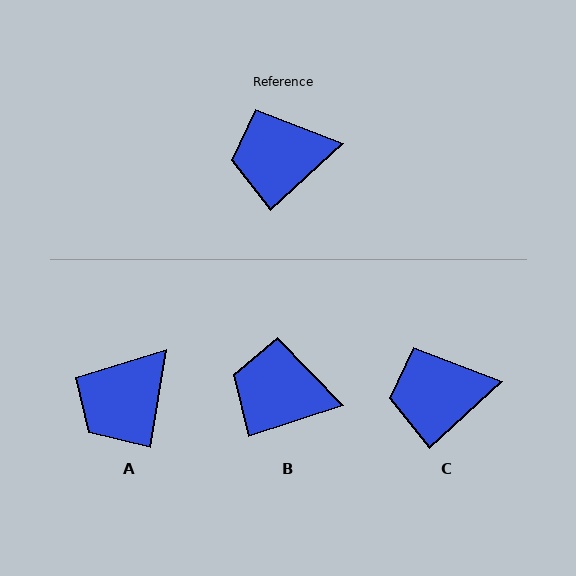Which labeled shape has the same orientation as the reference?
C.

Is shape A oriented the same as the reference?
No, it is off by about 38 degrees.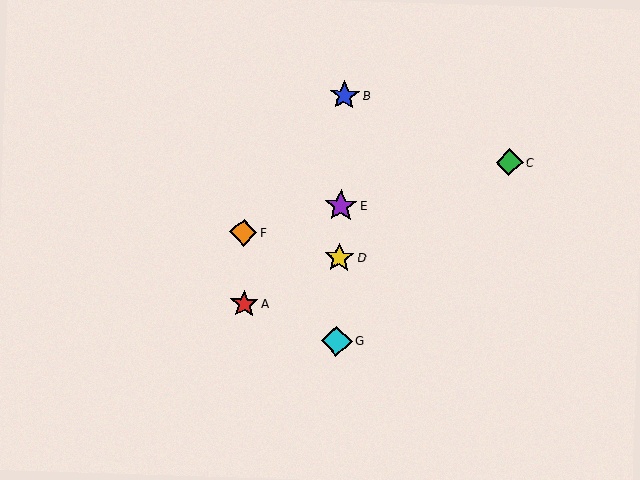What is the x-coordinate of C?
Object C is at x≈509.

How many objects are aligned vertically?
4 objects (B, D, E, G) are aligned vertically.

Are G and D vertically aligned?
Yes, both are at x≈337.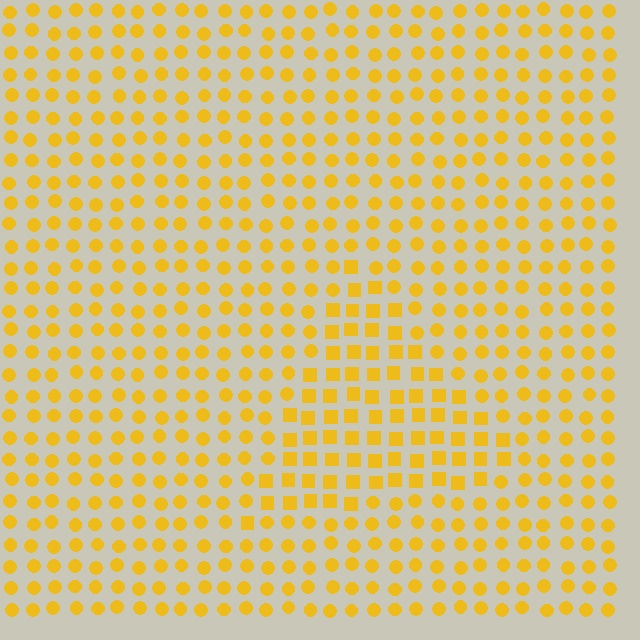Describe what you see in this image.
The image is filled with small yellow elements arranged in a uniform grid. A triangle-shaped region contains squares, while the surrounding area contains circles. The boundary is defined purely by the change in element shape.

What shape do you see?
I see a triangle.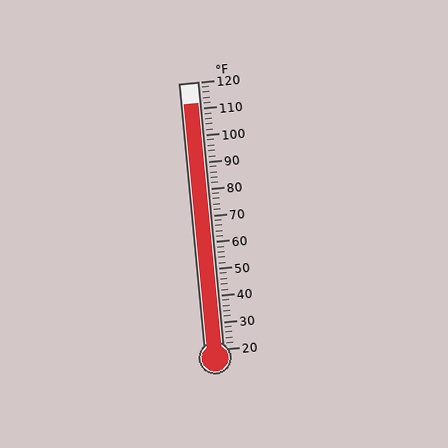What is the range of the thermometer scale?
The thermometer scale ranges from 20°F to 120°F.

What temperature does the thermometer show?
The thermometer shows approximately 112°F.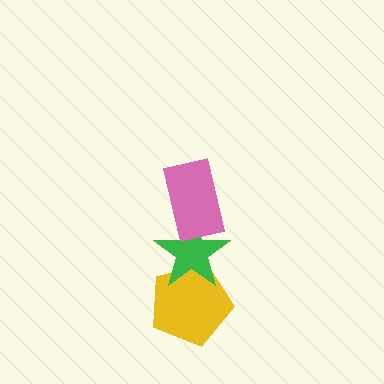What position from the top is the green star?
The green star is 2nd from the top.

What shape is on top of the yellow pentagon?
The green star is on top of the yellow pentagon.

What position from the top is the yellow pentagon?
The yellow pentagon is 3rd from the top.